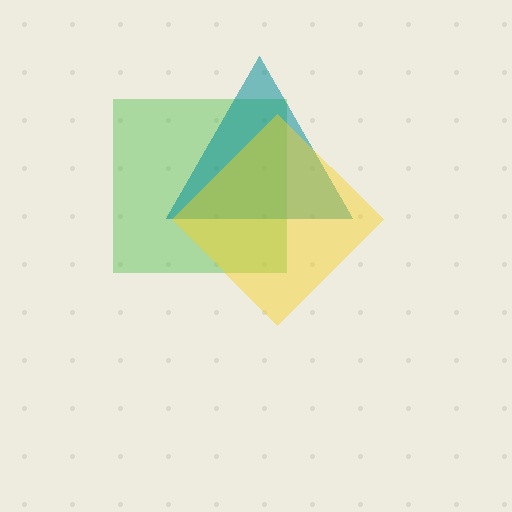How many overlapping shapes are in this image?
There are 3 overlapping shapes in the image.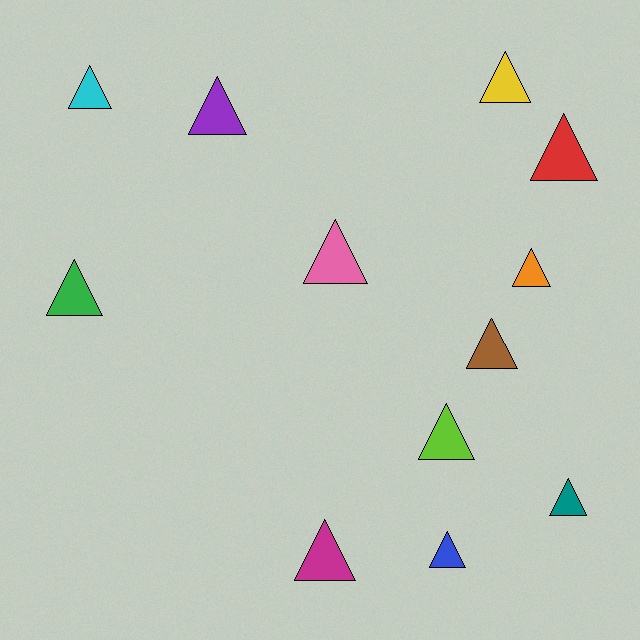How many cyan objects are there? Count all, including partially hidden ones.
There is 1 cyan object.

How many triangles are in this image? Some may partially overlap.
There are 12 triangles.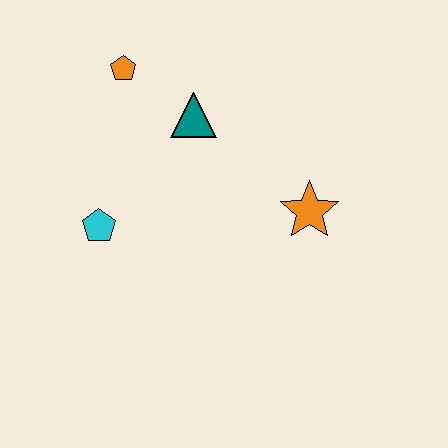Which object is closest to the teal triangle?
The orange pentagon is closest to the teal triangle.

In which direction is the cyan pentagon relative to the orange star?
The cyan pentagon is to the left of the orange star.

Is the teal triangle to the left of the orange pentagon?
No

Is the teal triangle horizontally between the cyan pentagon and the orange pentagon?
No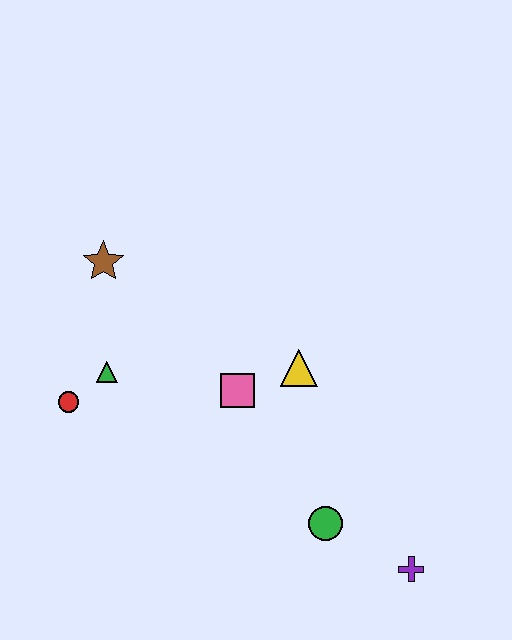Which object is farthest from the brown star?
The purple cross is farthest from the brown star.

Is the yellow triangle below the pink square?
No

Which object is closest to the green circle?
The purple cross is closest to the green circle.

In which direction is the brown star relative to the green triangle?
The brown star is above the green triangle.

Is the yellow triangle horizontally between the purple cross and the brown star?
Yes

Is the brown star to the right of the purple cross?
No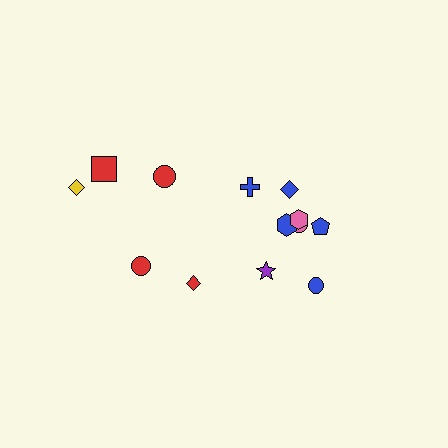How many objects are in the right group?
There are 8 objects.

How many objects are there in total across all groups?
There are 13 objects.